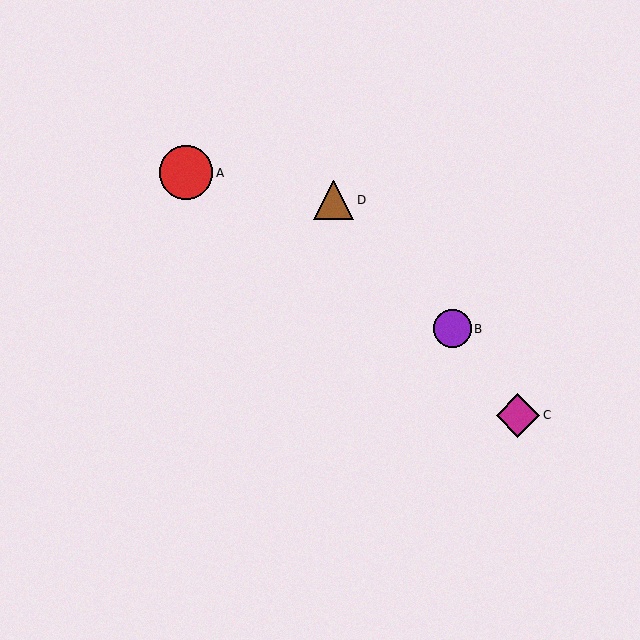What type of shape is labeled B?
Shape B is a purple circle.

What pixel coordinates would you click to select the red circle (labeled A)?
Click at (186, 173) to select the red circle A.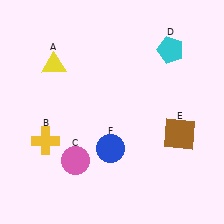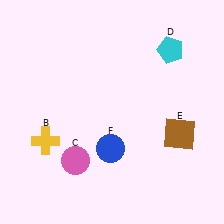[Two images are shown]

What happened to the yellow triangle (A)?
The yellow triangle (A) was removed in Image 2. It was in the top-left area of Image 1.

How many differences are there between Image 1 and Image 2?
There is 1 difference between the two images.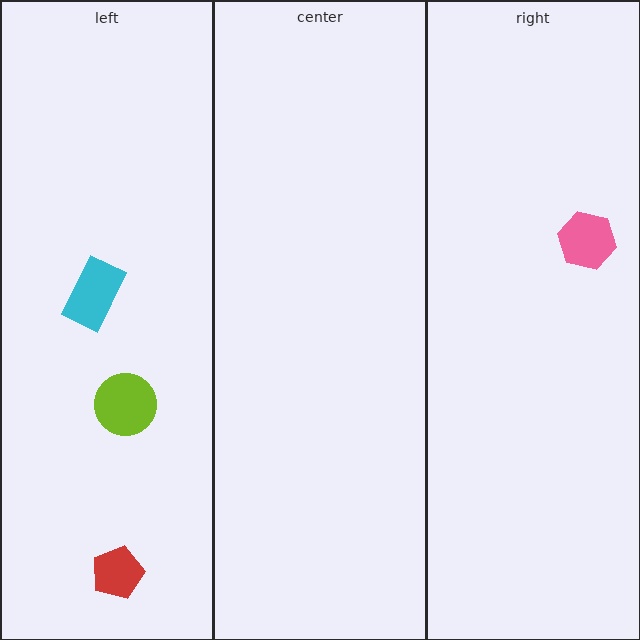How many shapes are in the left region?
3.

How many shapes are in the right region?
1.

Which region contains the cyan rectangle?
The left region.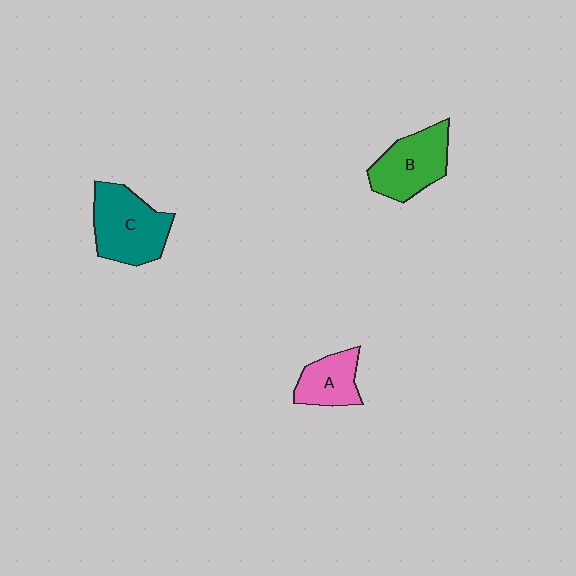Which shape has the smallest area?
Shape A (pink).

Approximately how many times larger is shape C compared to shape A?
Approximately 1.7 times.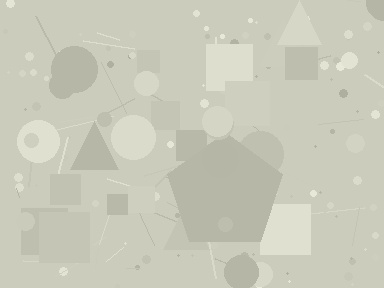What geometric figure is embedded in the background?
A pentagon is embedded in the background.